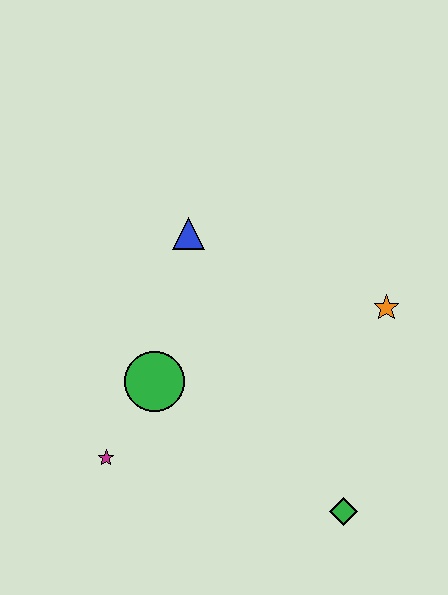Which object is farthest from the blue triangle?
The green diamond is farthest from the blue triangle.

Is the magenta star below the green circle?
Yes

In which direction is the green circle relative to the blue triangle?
The green circle is below the blue triangle.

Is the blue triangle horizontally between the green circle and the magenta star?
No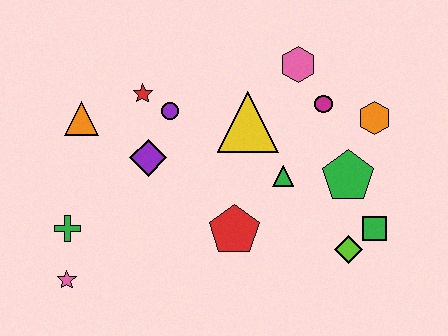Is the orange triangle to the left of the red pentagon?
Yes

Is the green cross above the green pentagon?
No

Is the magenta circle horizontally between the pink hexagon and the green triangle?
No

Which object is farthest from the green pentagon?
The pink star is farthest from the green pentagon.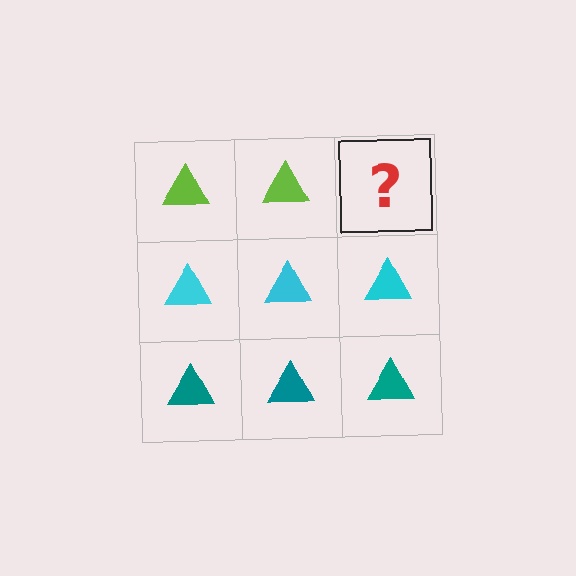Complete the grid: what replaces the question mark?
The question mark should be replaced with a lime triangle.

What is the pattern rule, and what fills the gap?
The rule is that each row has a consistent color. The gap should be filled with a lime triangle.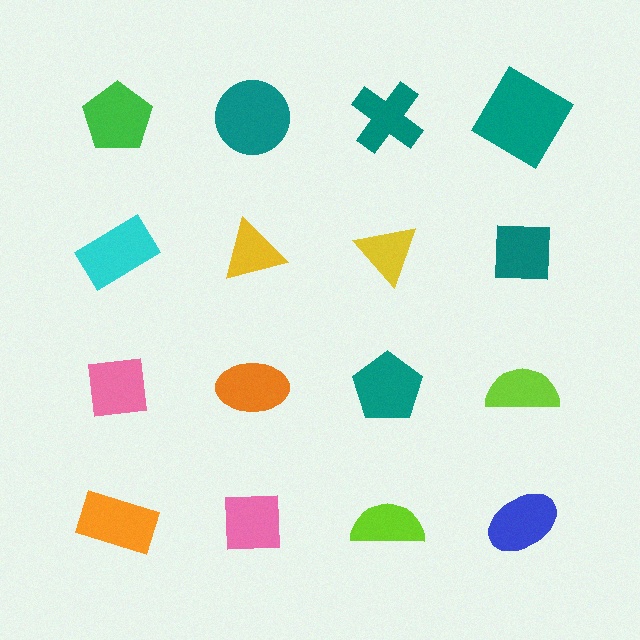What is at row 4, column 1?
An orange rectangle.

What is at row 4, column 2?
A pink square.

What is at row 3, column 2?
An orange ellipse.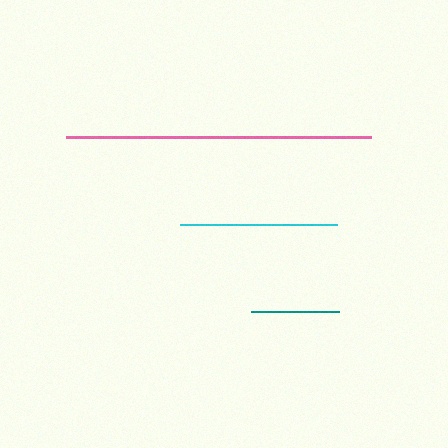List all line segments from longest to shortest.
From longest to shortest: pink, cyan, teal.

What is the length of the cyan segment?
The cyan segment is approximately 157 pixels long.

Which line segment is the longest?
The pink line is the longest at approximately 305 pixels.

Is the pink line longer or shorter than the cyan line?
The pink line is longer than the cyan line.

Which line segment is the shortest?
The teal line is the shortest at approximately 88 pixels.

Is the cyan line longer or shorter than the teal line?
The cyan line is longer than the teal line.